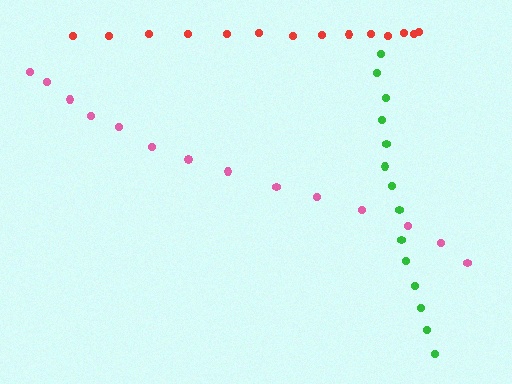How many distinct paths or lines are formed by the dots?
There are 3 distinct paths.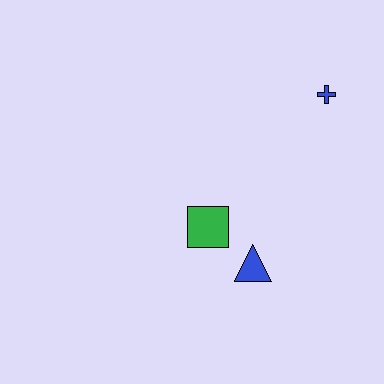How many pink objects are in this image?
There are no pink objects.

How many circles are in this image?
There are no circles.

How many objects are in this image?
There are 3 objects.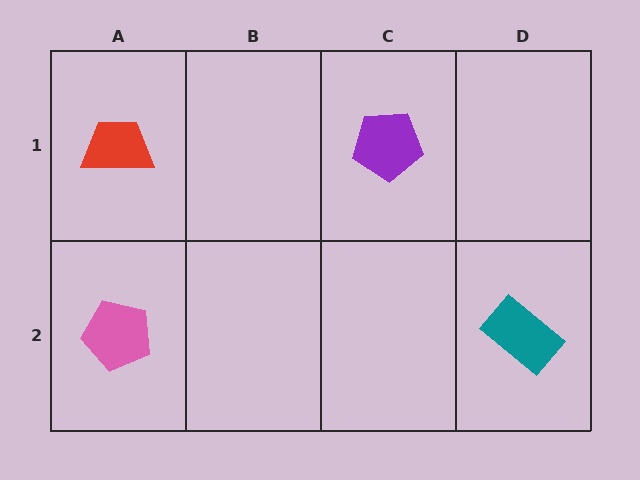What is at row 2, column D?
A teal rectangle.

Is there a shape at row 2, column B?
No, that cell is empty.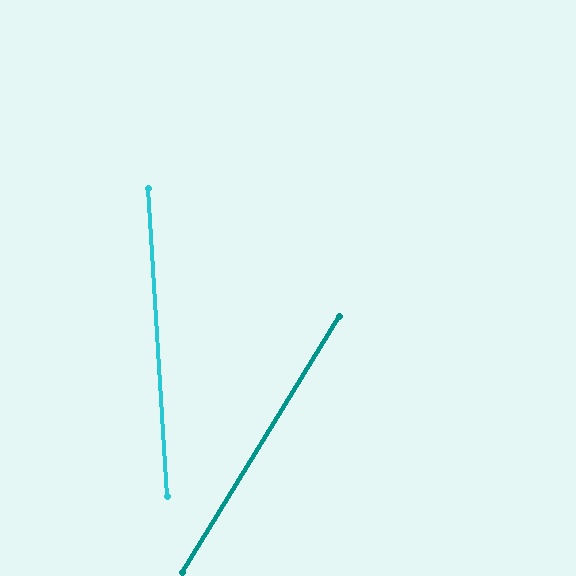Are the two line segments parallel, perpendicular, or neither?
Neither parallel nor perpendicular — they differ by about 35°.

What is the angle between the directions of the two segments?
Approximately 35 degrees.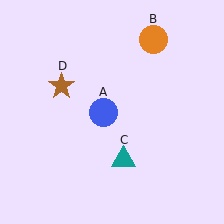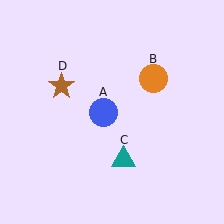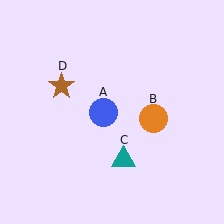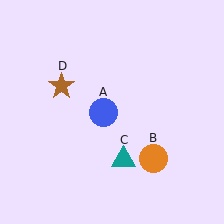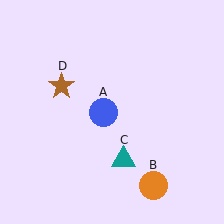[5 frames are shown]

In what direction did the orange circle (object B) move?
The orange circle (object B) moved down.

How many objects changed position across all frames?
1 object changed position: orange circle (object B).